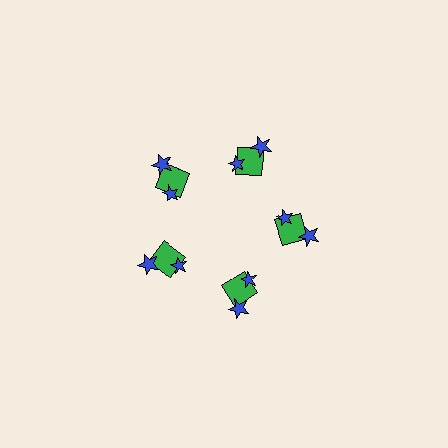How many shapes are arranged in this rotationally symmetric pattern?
There are 15 shapes, arranged in 5 groups of 3.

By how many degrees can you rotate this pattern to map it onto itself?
The pattern maps onto itself every 72 degrees of rotation.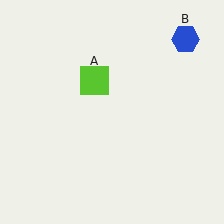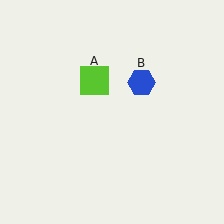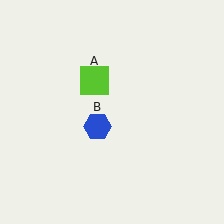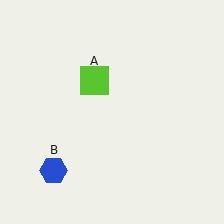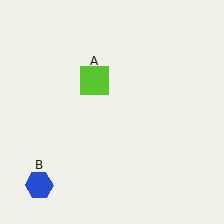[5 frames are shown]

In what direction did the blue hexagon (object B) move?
The blue hexagon (object B) moved down and to the left.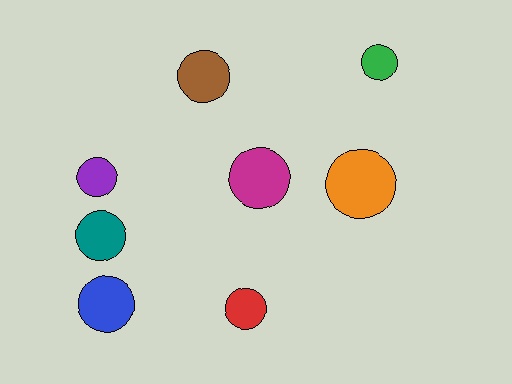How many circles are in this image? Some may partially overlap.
There are 8 circles.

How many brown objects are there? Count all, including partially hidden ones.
There is 1 brown object.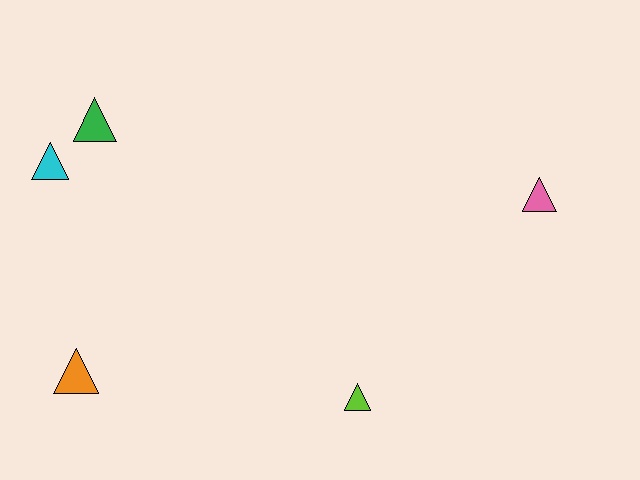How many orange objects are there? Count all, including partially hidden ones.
There is 1 orange object.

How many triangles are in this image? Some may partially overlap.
There are 5 triangles.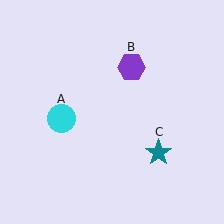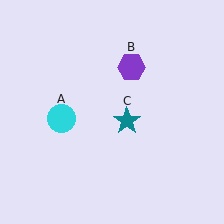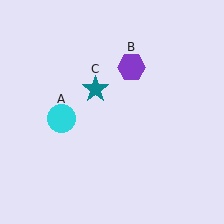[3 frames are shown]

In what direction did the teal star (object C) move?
The teal star (object C) moved up and to the left.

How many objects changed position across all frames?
1 object changed position: teal star (object C).